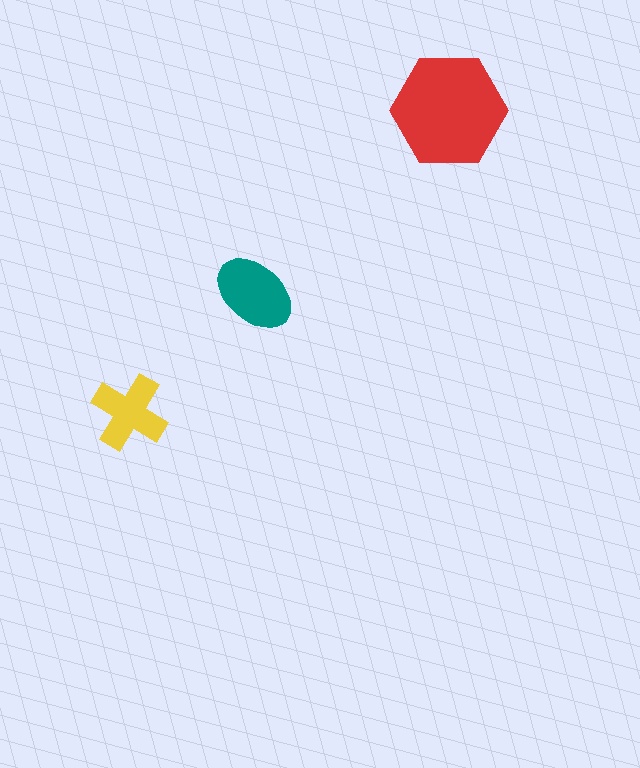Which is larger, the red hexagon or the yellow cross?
The red hexagon.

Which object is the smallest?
The yellow cross.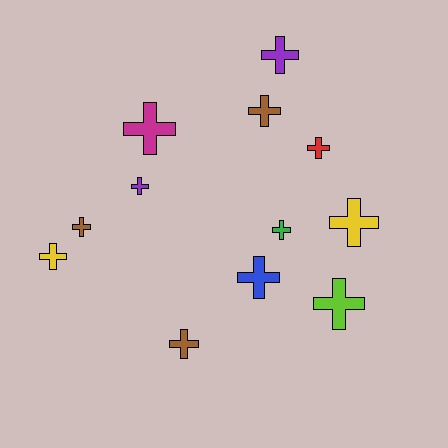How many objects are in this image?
There are 12 objects.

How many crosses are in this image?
There are 12 crosses.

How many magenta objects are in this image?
There is 1 magenta object.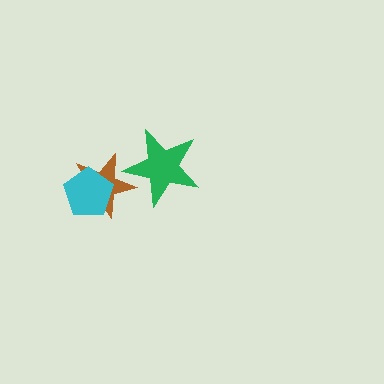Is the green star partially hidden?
No, no other shape covers it.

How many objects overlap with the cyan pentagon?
1 object overlaps with the cyan pentagon.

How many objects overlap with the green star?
1 object overlaps with the green star.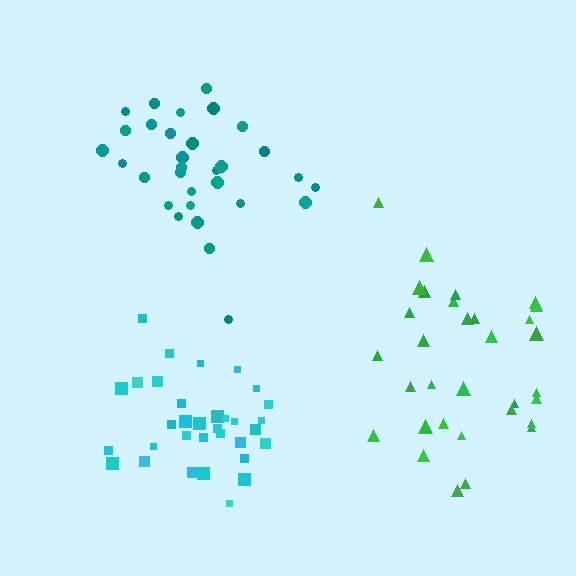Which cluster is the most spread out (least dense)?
Green.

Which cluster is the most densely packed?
Cyan.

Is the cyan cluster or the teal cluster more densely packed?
Cyan.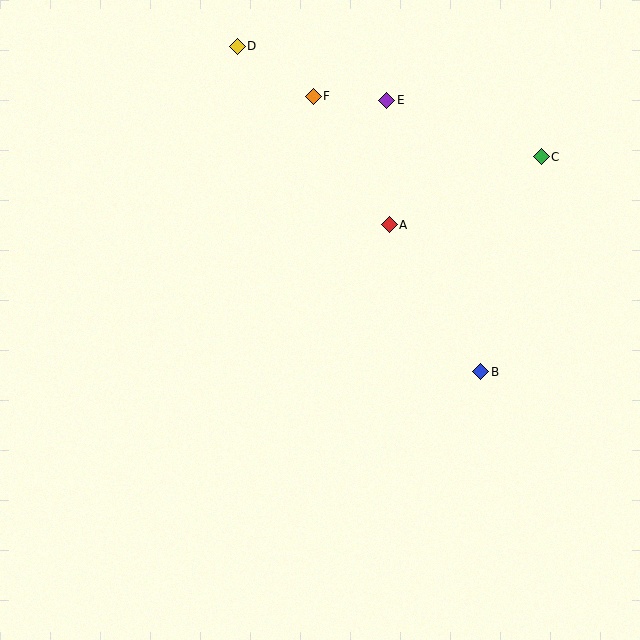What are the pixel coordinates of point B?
Point B is at (481, 372).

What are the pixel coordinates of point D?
Point D is at (237, 46).